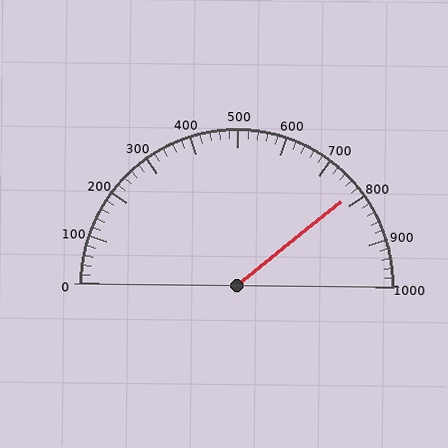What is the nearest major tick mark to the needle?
The nearest major tick mark is 800.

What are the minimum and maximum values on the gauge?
The gauge ranges from 0 to 1000.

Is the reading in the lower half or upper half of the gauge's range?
The reading is in the upper half of the range (0 to 1000).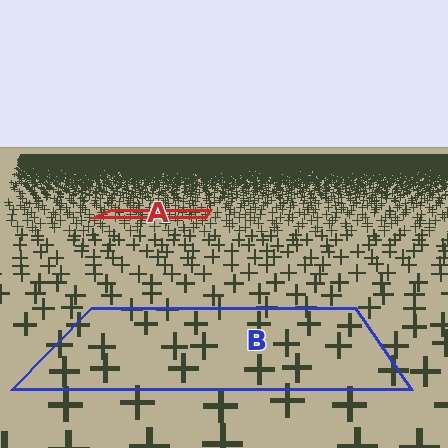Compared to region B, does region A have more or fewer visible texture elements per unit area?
Region A has more texture elements per unit area — they are packed more densely because it is farther away.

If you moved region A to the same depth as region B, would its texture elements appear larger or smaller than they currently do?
They would appear larger. At a closer depth, the same texture elements are projected at a bigger on-screen size.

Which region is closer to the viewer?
Region B is closer. The texture elements there are larger and more spread out.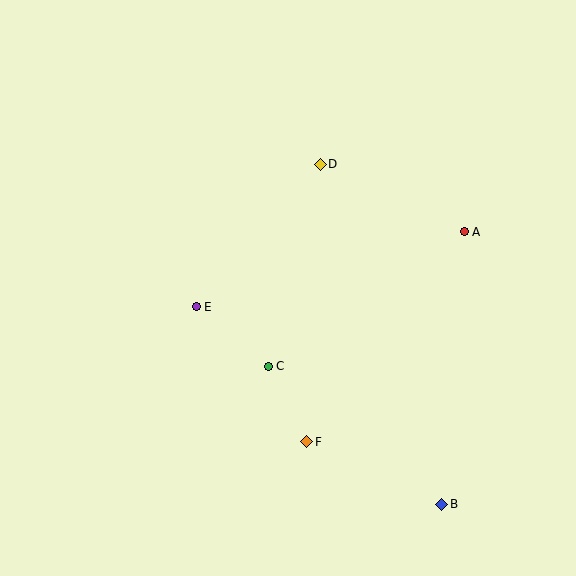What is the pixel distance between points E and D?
The distance between E and D is 189 pixels.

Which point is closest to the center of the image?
Point C at (268, 366) is closest to the center.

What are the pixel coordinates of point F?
Point F is at (307, 442).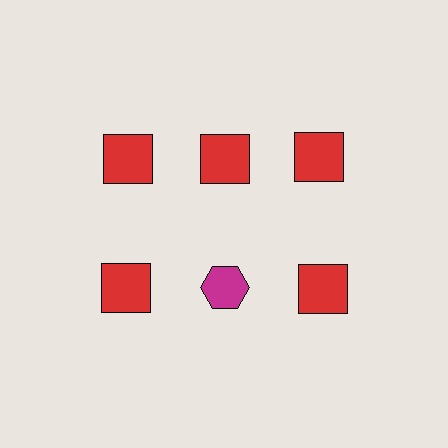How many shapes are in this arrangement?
There are 6 shapes arranged in a grid pattern.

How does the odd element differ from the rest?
It differs in both color (magenta instead of red) and shape (hexagon instead of square).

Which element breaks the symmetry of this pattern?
The magenta hexagon in the second row, second from left column breaks the symmetry. All other shapes are red squares.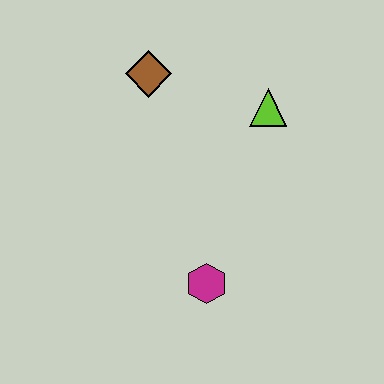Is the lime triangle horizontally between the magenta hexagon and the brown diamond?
No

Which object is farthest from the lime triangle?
The magenta hexagon is farthest from the lime triangle.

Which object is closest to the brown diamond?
The lime triangle is closest to the brown diamond.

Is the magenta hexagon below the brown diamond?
Yes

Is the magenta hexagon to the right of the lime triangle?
No